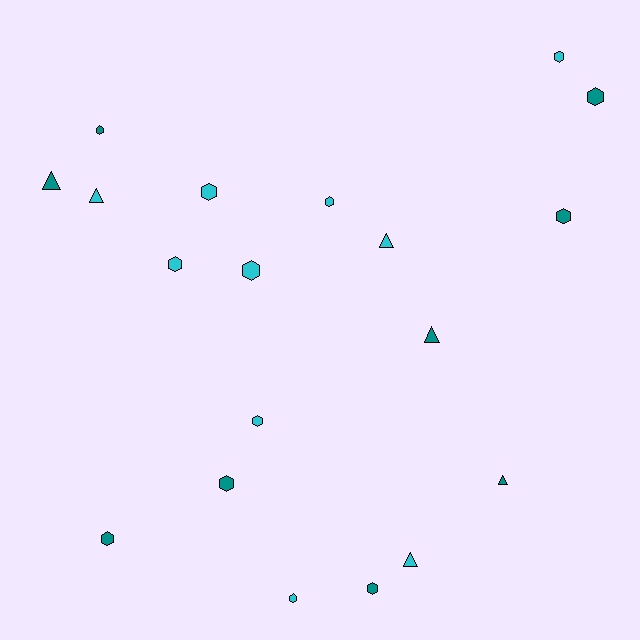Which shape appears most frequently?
Hexagon, with 13 objects.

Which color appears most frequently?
Cyan, with 10 objects.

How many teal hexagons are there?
There are 6 teal hexagons.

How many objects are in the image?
There are 19 objects.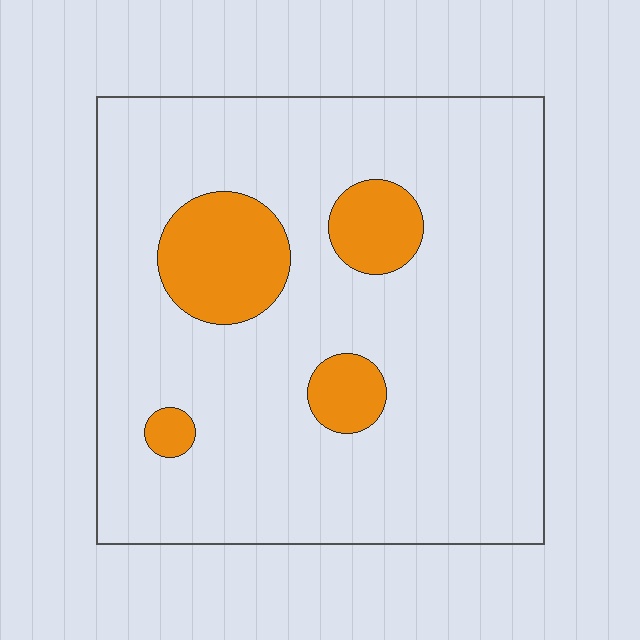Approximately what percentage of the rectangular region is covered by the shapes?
Approximately 15%.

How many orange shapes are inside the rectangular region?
4.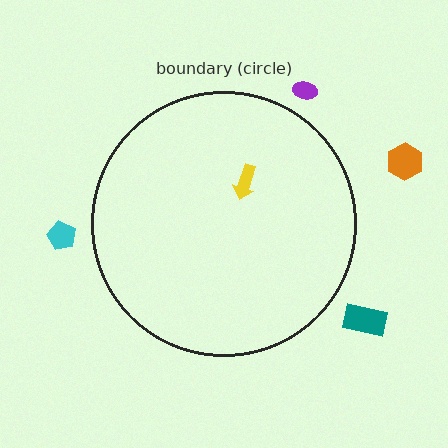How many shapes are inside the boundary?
1 inside, 4 outside.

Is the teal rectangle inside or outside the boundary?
Outside.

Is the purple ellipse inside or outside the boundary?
Outside.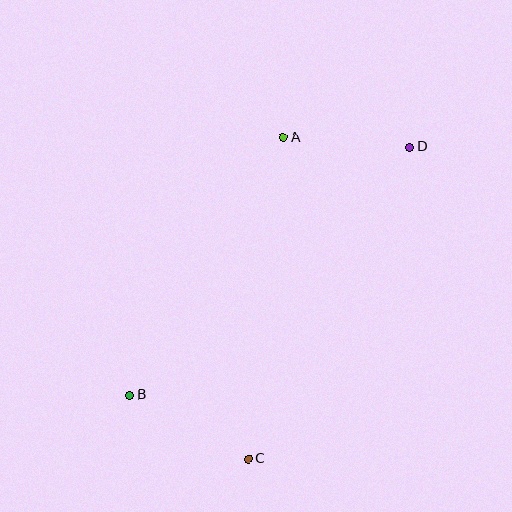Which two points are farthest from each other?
Points B and D are farthest from each other.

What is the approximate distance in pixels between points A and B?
The distance between A and B is approximately 300 pixels.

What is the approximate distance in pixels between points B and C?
The distance between B and C is approximately 135 pixels.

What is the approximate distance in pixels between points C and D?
The distance between C and D is approximately 351 pixels.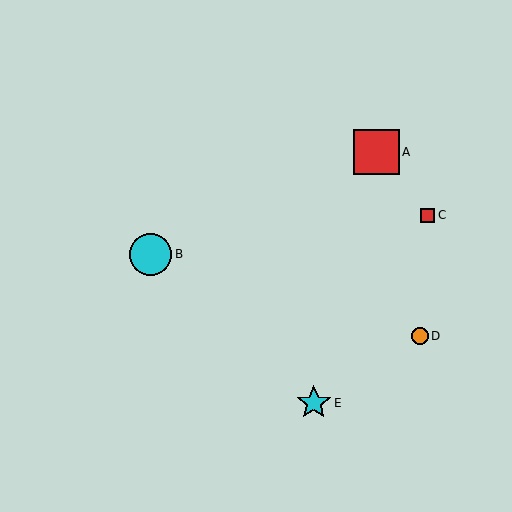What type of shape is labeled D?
Shape D is an orange circle.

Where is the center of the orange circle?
The center of the orange circle is at (420, 336).